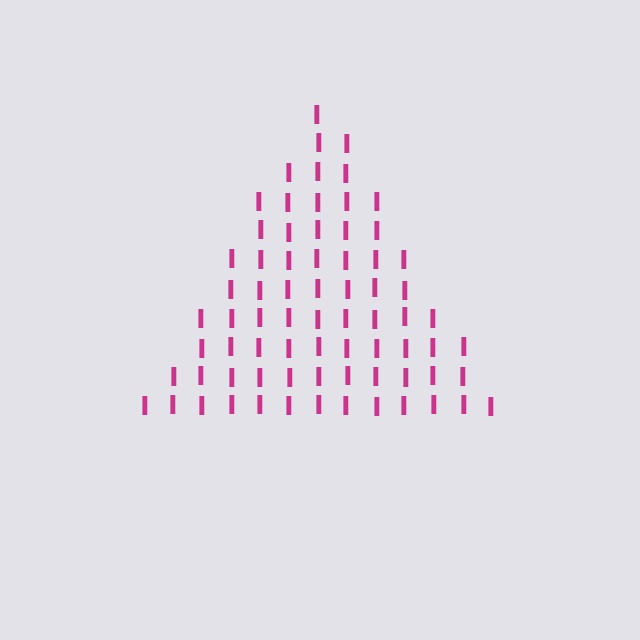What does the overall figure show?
The overall figure shows a triangle.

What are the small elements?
The small elements are letter I's.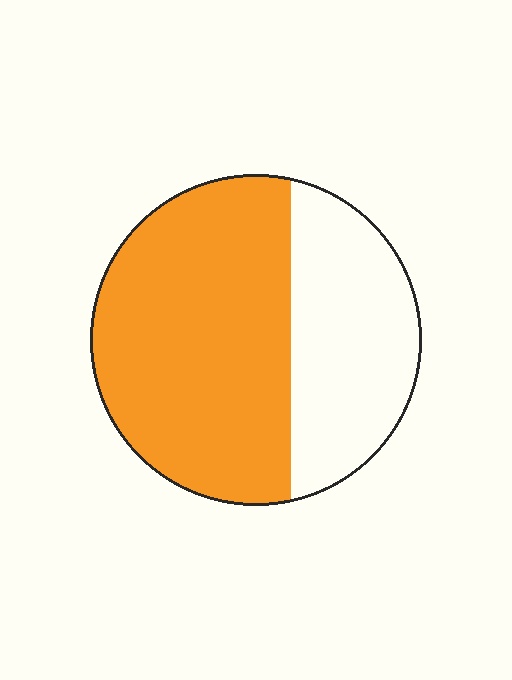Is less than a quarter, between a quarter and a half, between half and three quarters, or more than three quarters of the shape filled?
Between half and three quarters.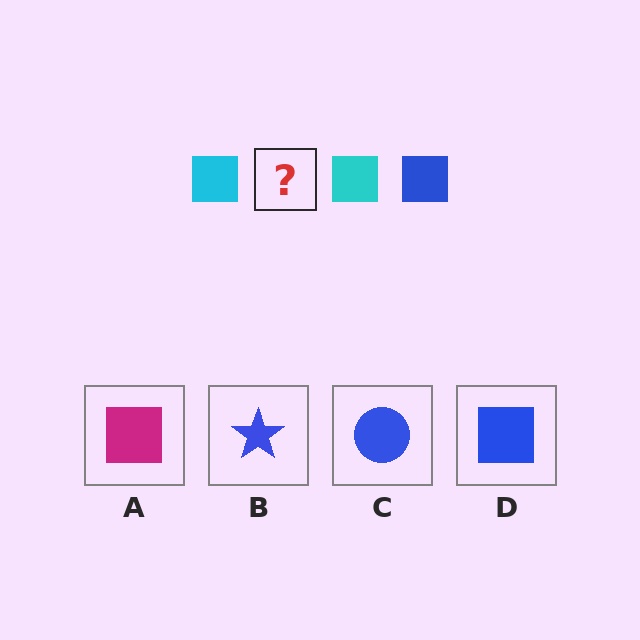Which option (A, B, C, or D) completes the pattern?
D.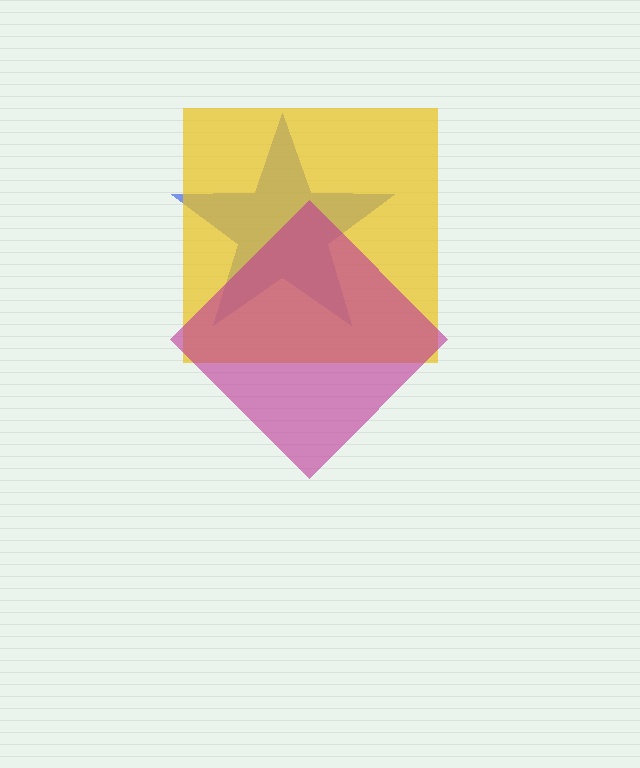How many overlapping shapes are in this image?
There are 3 overlapping shapes in the image.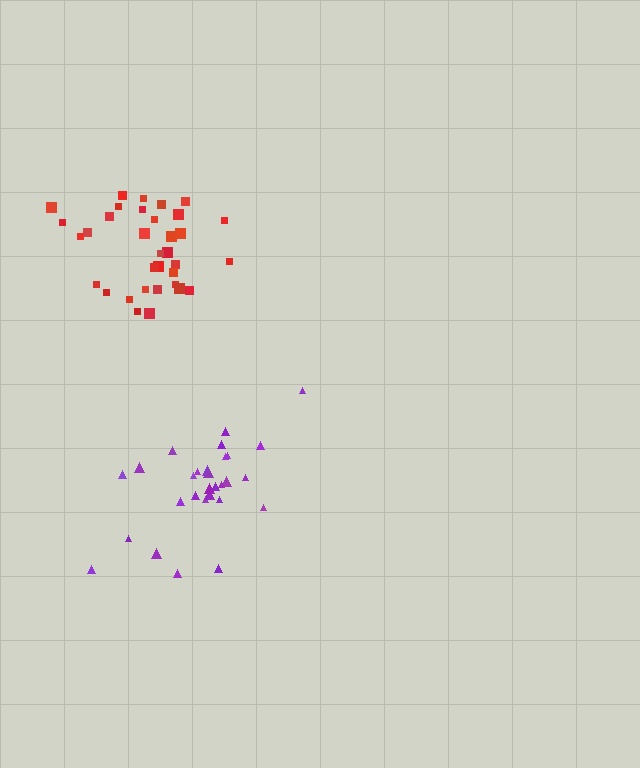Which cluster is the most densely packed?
Red.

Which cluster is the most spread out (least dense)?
Purple.